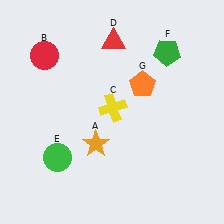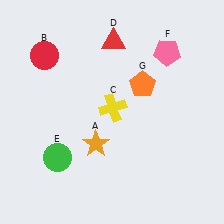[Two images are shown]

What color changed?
The pentagon (F) changed from green in Image 1 to pink in Image 2.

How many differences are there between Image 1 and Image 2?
There is 1 difference between the two images.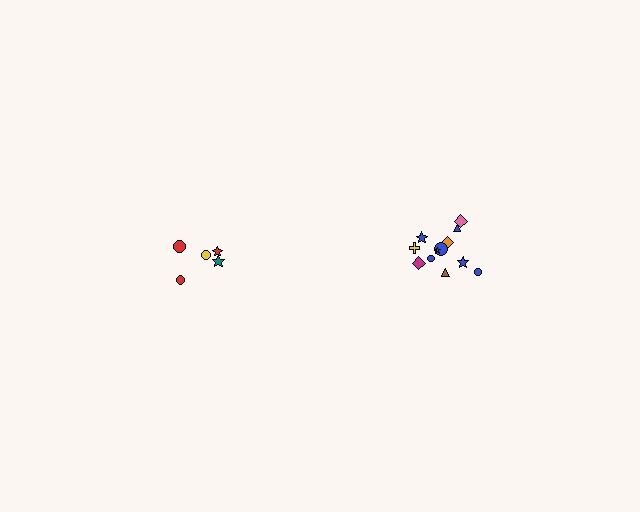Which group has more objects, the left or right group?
The right group.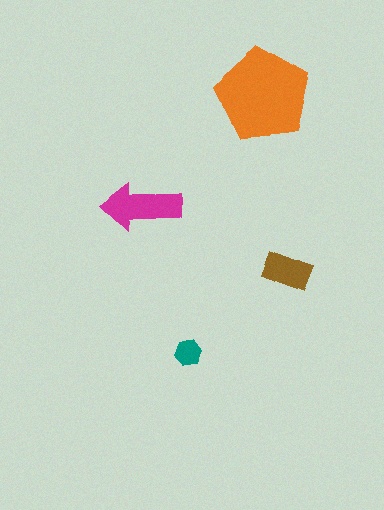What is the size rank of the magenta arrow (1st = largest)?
2nd.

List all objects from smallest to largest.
The teal hexagon, the brown rectangle, the magenta arrow, the orange pentagon.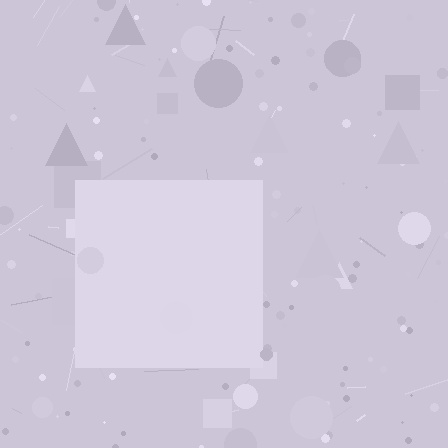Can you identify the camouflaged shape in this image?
The camouflaged shape is a square.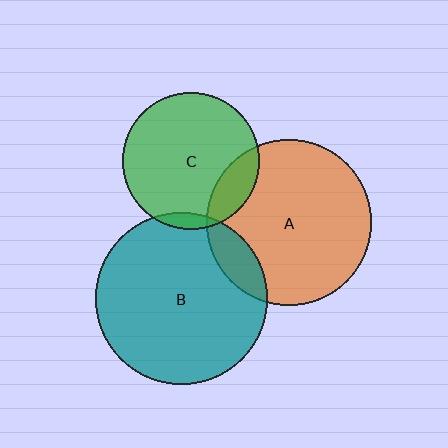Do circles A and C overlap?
Yes.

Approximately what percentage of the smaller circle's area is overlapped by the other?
Approximately 15%.